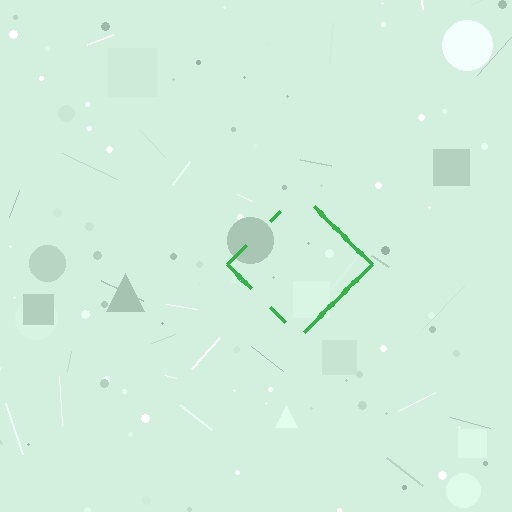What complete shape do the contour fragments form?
The contour fragments form a diamond.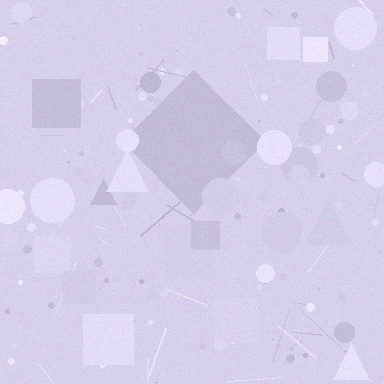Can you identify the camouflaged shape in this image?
The camouflaged shape is a diamond.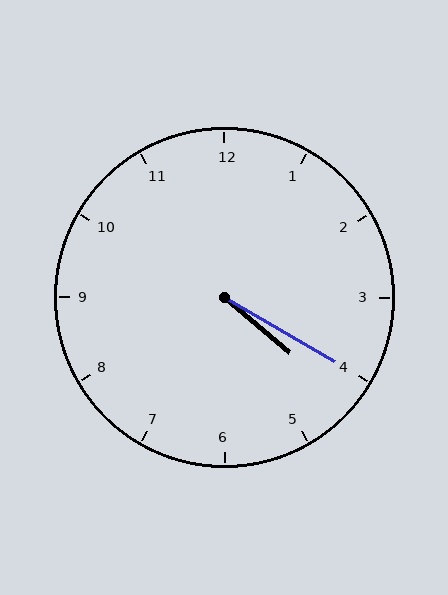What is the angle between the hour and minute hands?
Approximately 10 degrees.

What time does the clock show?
4:20.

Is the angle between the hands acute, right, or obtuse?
It is acute.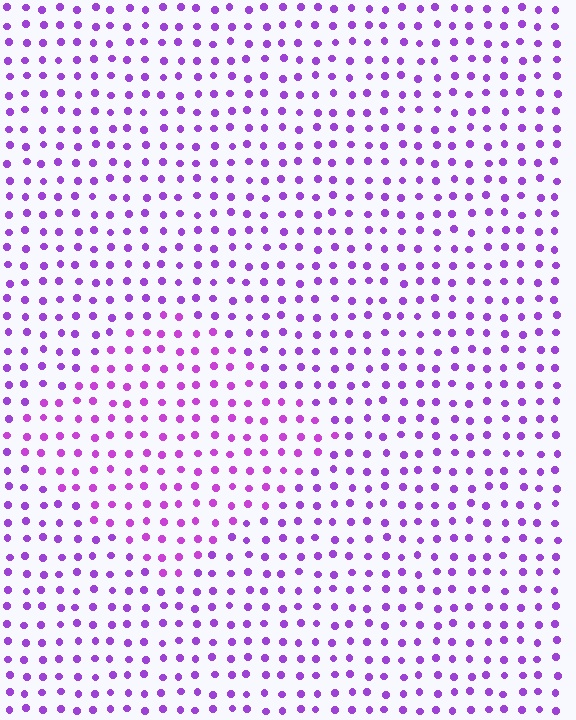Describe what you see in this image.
The image is filled with small purple elements in a uniform arrangement. A diamond-shaped region is visible where the elements are tinted to a slightly different hue, forming a subtle color boundary.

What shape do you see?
I see a diamond.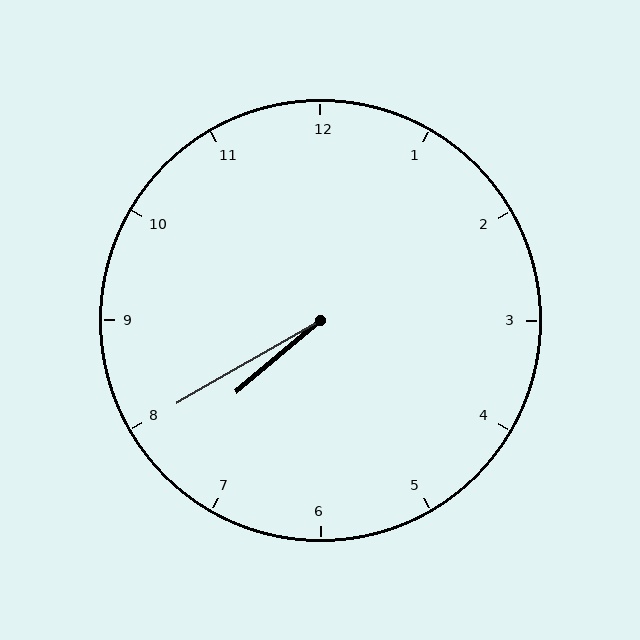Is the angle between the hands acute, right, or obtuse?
It is acute.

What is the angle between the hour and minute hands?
Approximately 10 degrees.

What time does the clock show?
7:40.